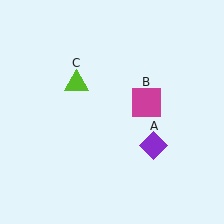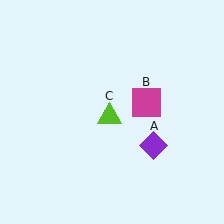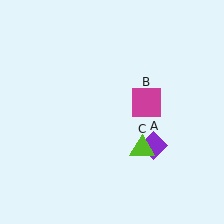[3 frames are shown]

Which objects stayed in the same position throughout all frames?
Purple diamond (object A) and magenta square (object B) remained stationary.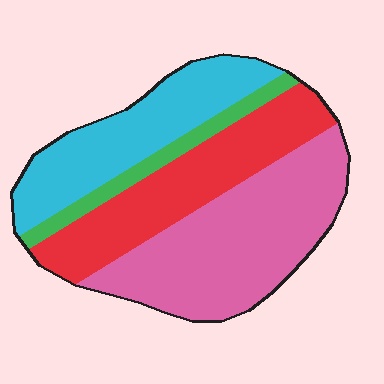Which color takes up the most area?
Pink, at roughly 40%.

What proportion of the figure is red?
Red takes up about one quarter (1/4) of the figure.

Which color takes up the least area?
Green, at roughly 10%.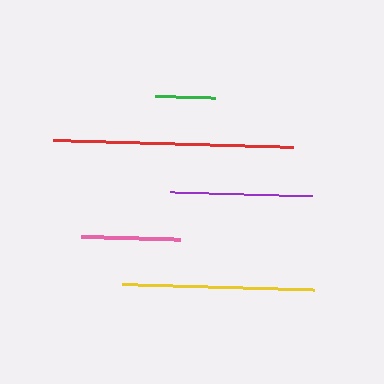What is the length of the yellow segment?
The yellow segment is approximately 192 pixels long.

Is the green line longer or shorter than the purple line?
The purple line is longer than the green line.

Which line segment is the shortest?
The green line is the shortest at approximately 60 pixels.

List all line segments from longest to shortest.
From longest to shortest: red, yellow, purple, pink, green.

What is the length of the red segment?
The red segment is approximately 241 pixels long.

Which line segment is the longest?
The red line is the longest at approximately 241 pixels.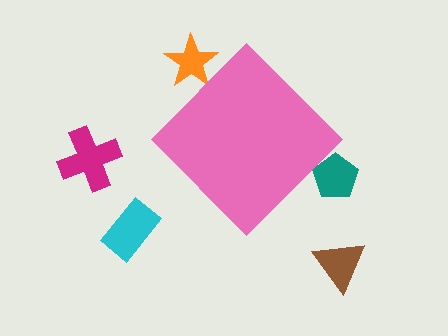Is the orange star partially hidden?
Yes, the orange star is partially hidden behind the pink diamond.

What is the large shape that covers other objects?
A pink diamond.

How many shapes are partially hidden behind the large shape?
2 shapes are partially hidden.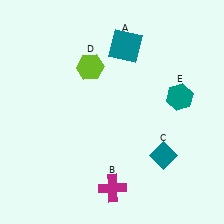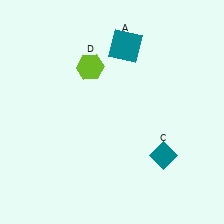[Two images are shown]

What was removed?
The magenta cross (B), the teal hexagon (E) were removed in Image 2.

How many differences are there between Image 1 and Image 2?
There are 2 differences between the two images.